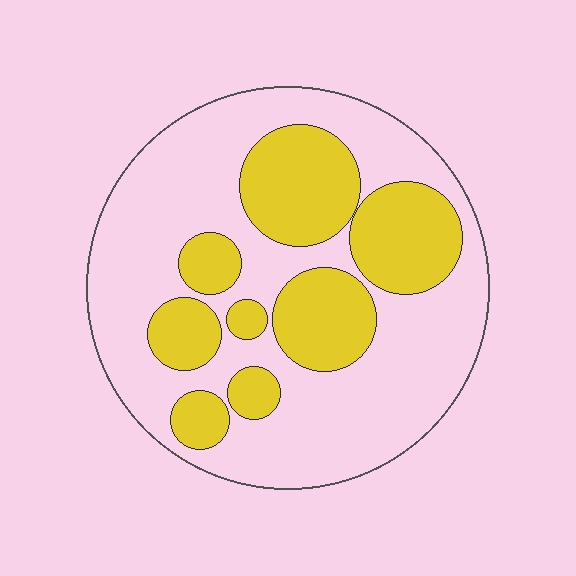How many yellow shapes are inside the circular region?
8.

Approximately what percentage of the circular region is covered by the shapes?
Approximately 35%.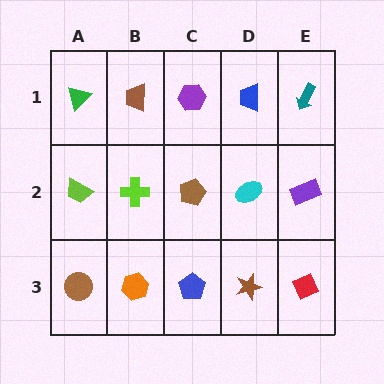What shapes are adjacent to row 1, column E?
A purple rectangle (row 2, column E), a blue trapezoid (row 1, column D).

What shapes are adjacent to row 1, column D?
A cyan ellipse (row 2, column D), a purple hexagon (row 1, column C), a teal arrow (row 1, column E).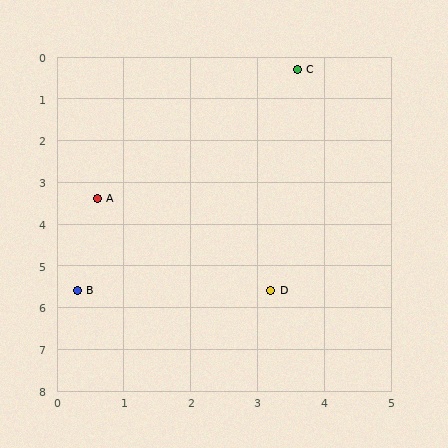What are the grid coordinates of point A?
Point A is at approximately (0.6, 3.4).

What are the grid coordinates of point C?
Point C is at approximately (3.6, 0.3).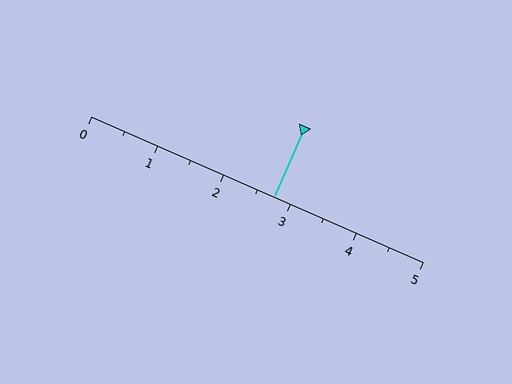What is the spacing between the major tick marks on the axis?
The major ticks are spaced 1 apart.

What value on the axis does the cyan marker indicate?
The marker indicates approximately 2.8.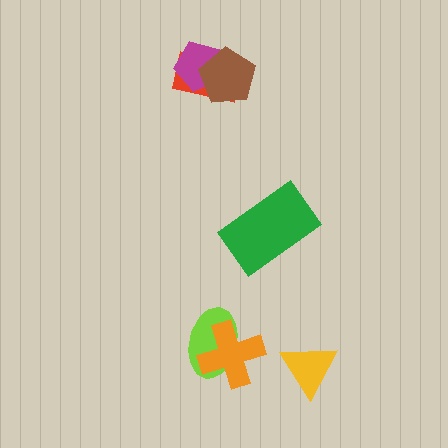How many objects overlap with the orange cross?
1 object overlaps with the orange cross.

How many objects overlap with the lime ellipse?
1 object overlaps with the lime ellipse.